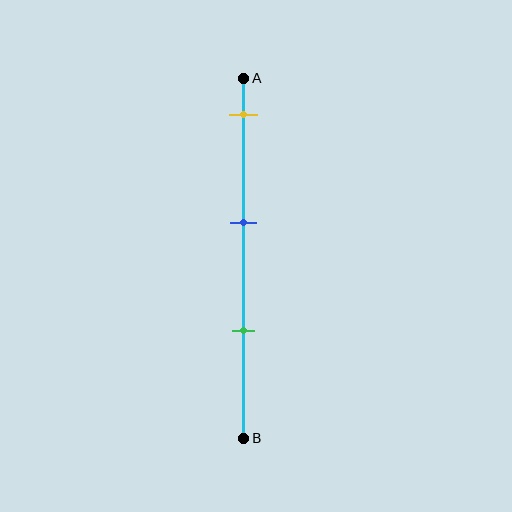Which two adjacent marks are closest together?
The blue and green marks are the closest adjacent pair.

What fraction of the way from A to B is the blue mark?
The blue mark is approximately 40% (0.4) of the way from A to B.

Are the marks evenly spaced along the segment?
Yes, the marks are approximately evenly spaced.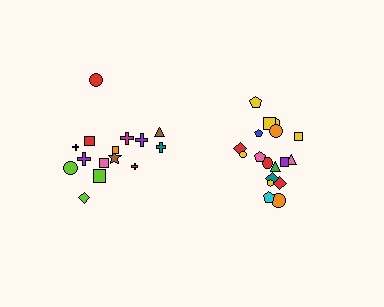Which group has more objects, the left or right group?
The right group.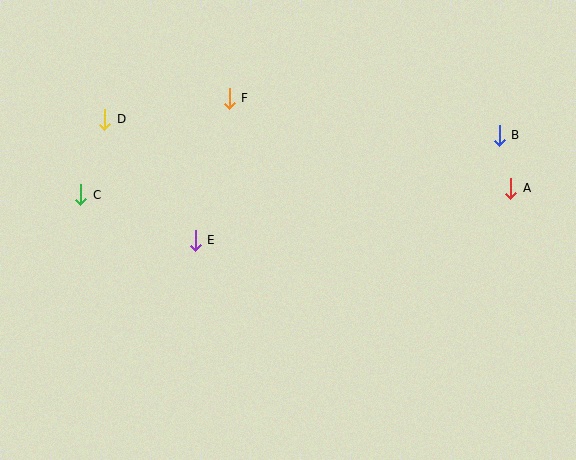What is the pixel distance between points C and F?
The distance between C and F is 177 pixels.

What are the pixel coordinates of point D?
Point D is at (105, 119).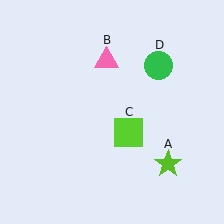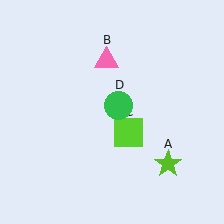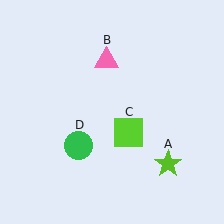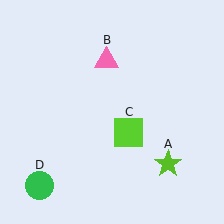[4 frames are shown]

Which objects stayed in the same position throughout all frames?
Lime star (object A) and pink triangle (object B) and lime square (object C) remained stationary.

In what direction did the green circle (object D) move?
The green circle (object D) moved down and to the left.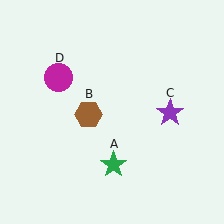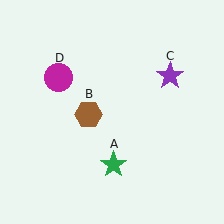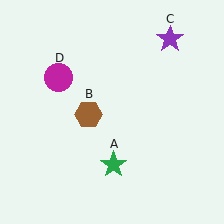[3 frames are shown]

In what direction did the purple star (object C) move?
The purple star (object C) moved up.